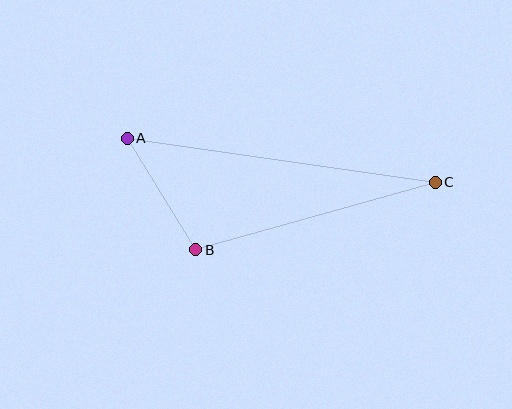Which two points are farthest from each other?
Points A and C are farthest from each other.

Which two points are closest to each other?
Points A and B are closest to each other.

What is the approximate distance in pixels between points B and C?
The distance between B and C is approximately 249 pixels.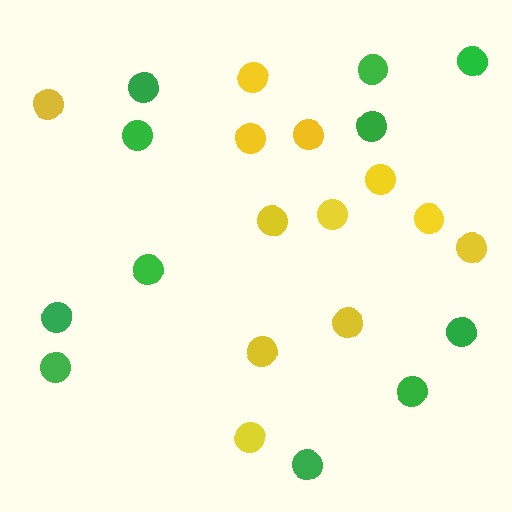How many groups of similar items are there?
There are 2 groups: one group of yellow circles (12) and one group of green circles (11).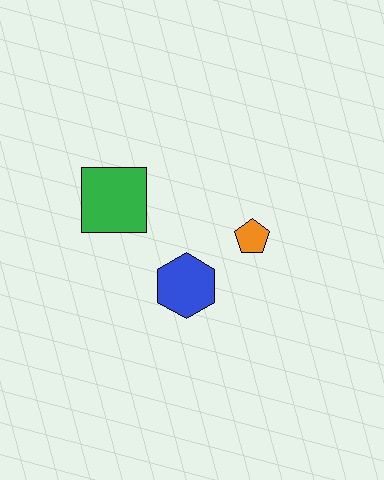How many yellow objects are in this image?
There are no yellow objects.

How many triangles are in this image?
There are no triangles.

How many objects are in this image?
There are 3 objects.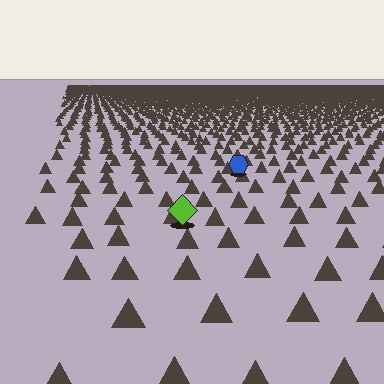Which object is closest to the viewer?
The lime diamond is closest. The texture marks near it are larger and more spread out.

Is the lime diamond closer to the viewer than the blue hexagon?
Yes. The lime diamond is closer — you can tell from the texture gradient: the ground texture is coarser near it.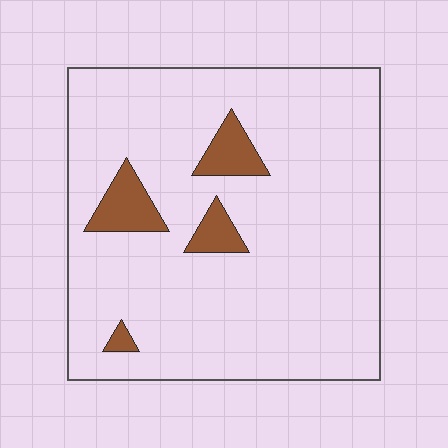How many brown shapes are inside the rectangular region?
4.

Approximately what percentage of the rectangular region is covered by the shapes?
Approximately 10%.